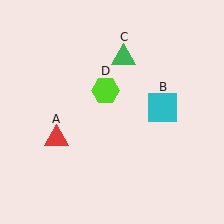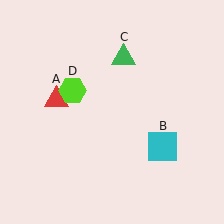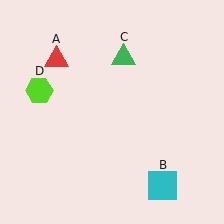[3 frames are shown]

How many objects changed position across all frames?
3 objects changed position: red triangle (object A), cyan square (object B), lime hexagon (object D).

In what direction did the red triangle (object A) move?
The red triangle (object A) moved up.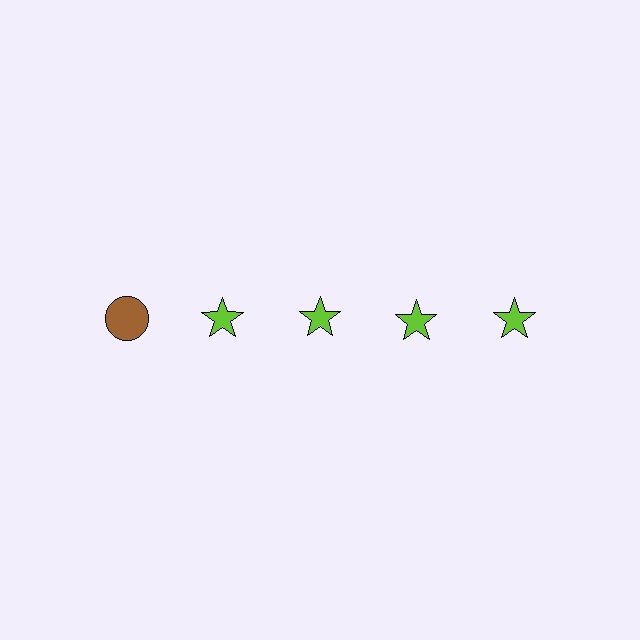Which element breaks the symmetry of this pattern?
The brown circle in the top row, leftmost column breaks the symmetry. All other shapes are lime stars.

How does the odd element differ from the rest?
It differs in both color (brown instead of lime) and shape (circle instead of star).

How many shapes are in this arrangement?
There are 5 shapes arranged in a grid pattern.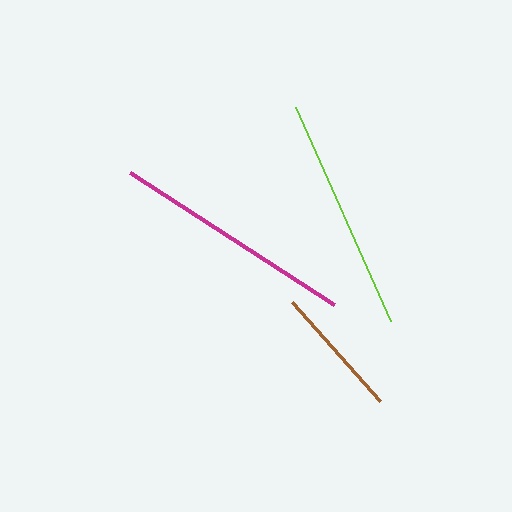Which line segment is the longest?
The magenta line is the longest at approximately 243 pixels.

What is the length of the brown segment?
The brown segment is approximately 133 pixels long.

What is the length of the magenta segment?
The magenta segment is approximately 243 pixels long.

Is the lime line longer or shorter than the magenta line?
The magenta line is longer than the lime line.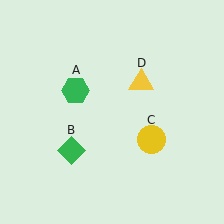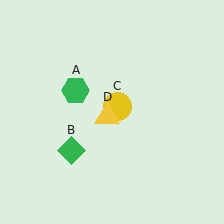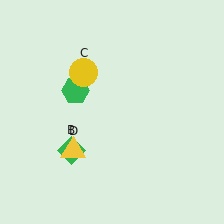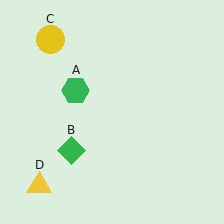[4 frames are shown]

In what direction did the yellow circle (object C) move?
The yellow circle (object C) moved up and to the left.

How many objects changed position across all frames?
2 objects changed position: yellow circle (object C), yellow triangle (object D).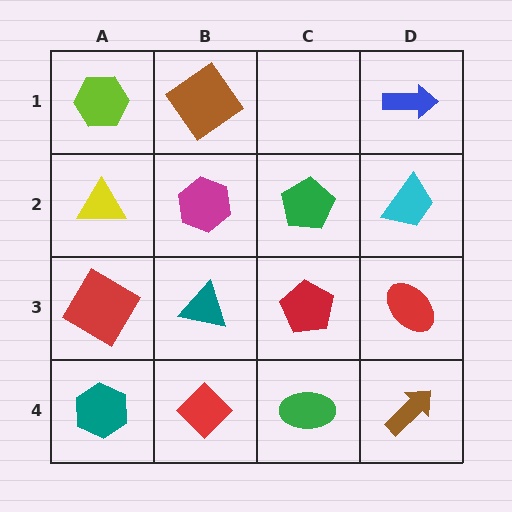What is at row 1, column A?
A lime hexagon.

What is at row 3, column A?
A red diamond.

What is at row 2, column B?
A magenta hexagon.